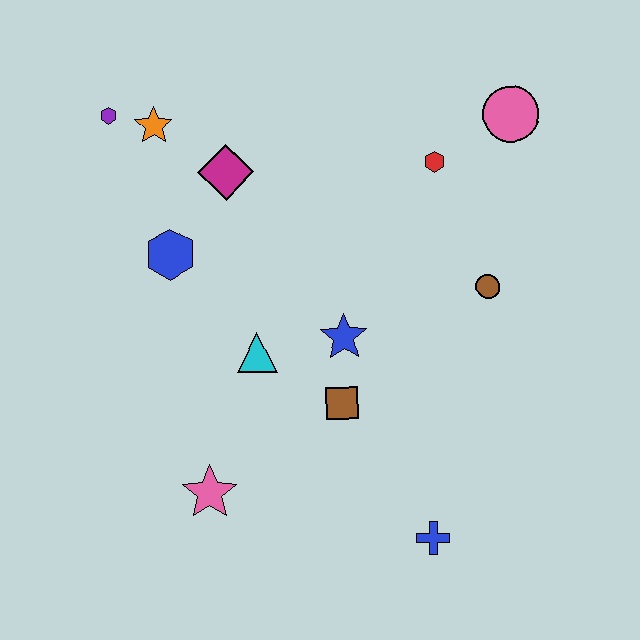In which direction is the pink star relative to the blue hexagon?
The pink star is below the blue hexagon.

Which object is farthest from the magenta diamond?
The blue cross is farthest from the magenta diamond.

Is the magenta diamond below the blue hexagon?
No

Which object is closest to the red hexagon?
The pink circle is closest to the red hexagon.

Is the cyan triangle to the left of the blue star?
Yes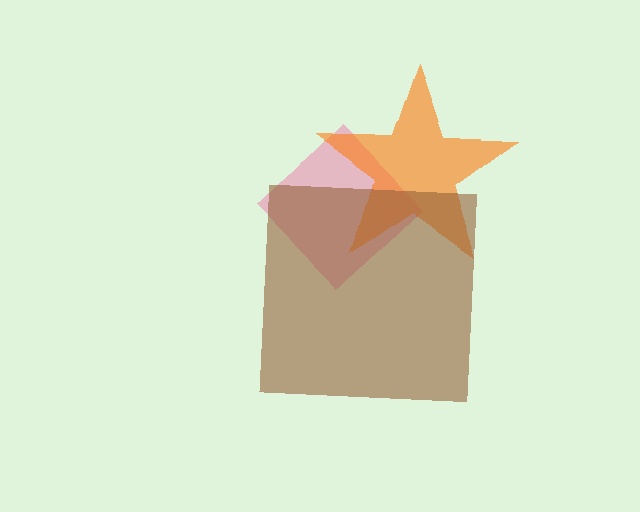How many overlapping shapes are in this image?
There are 3 overlapping shapes in the image.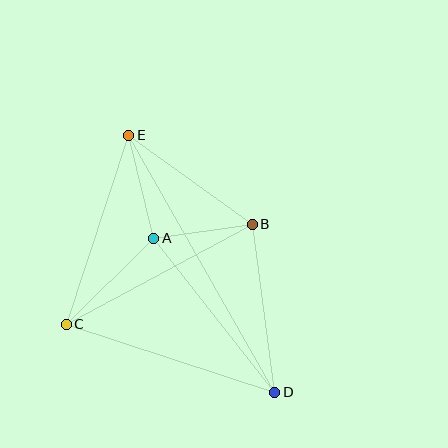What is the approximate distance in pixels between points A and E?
The distance between A and E is approximately 106 pixels.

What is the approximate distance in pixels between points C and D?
The distance between C and D is approximately 219 pixels.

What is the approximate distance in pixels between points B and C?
The distance between B and C is approximately 211 pixels.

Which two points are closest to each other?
Points A and B are closest to each other.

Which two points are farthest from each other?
Points D and E are farthest from each other.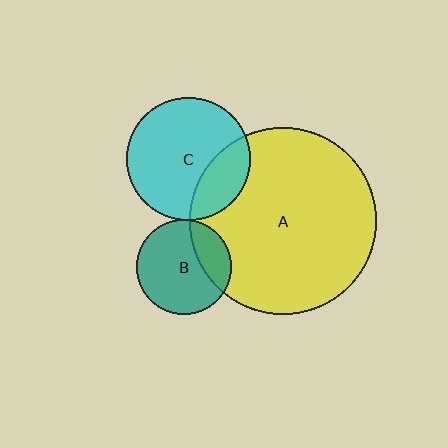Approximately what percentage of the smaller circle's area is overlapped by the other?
Approximately 25%.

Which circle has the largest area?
Circle A (yellow).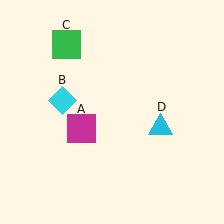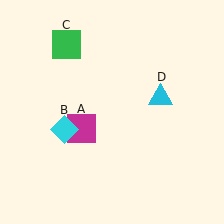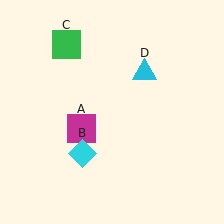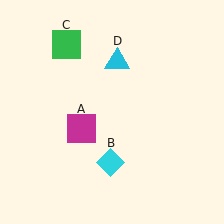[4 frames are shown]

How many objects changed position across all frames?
2 objects changed position: cyan diamond (object B), cyan triangle (object D).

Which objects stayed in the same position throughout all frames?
Magenta square (object A) and green square (object C) remained stationary.